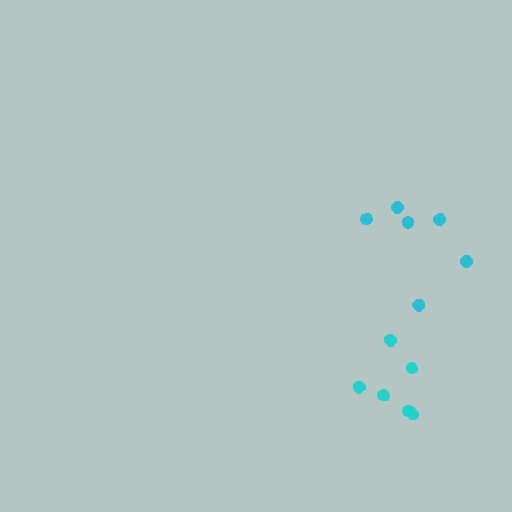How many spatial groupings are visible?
There are 2 spatial groupings.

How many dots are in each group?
Group 1: 6 dots, Group 2: 6 dots (12 total).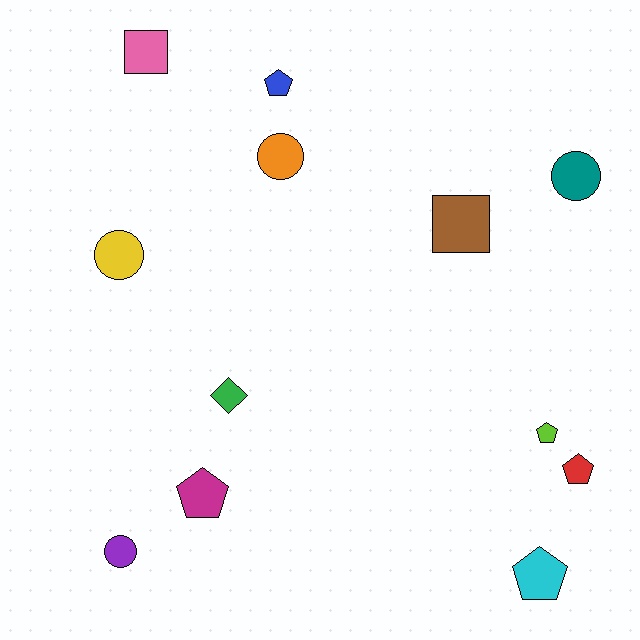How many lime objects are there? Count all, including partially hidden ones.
There is 1 lime object.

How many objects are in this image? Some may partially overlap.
There are 12 objects.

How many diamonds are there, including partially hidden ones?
There is 1 diamond.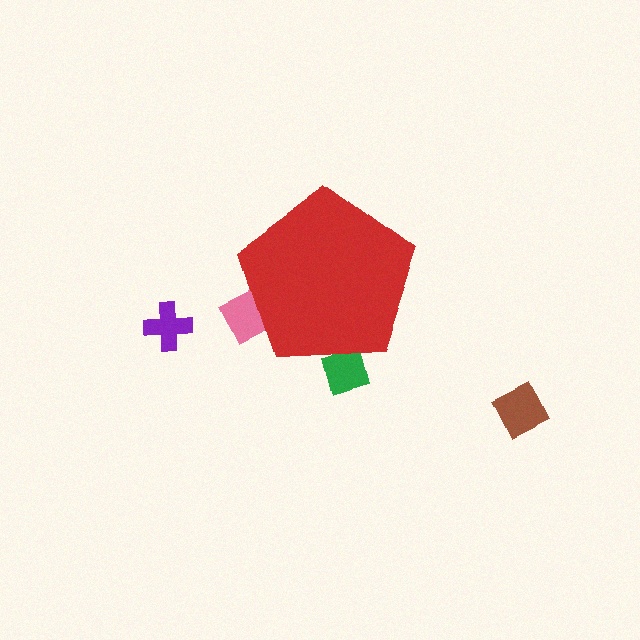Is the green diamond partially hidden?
Yes, the green diamond is partially hidden behind the red pentagon.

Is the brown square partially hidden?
No, the brown square is fully visible.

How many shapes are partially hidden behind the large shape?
2 shapes are partially hidden.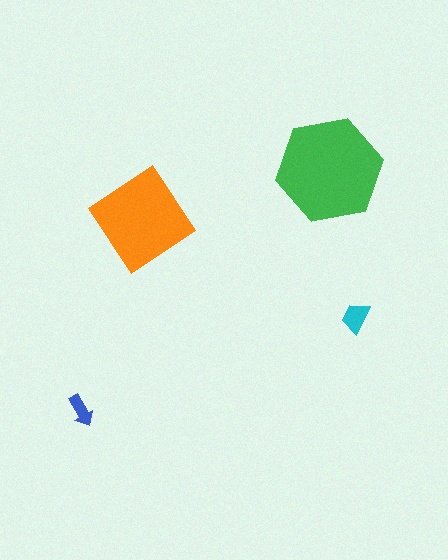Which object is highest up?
The green hexagon is topmost.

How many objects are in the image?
There are 4 objects in the image.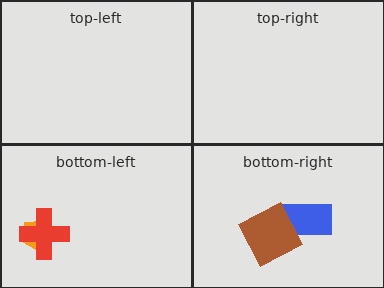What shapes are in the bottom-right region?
The blue rectangle, the brown square.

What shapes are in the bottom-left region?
The orange pentagon, the red cross.